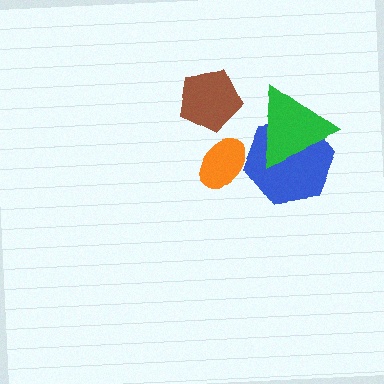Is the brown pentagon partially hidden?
No, no other shape covers it.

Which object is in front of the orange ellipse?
The blue hexagon is in front of the orange ellipse.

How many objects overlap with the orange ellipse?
1 object overlaps with the orange ellipse.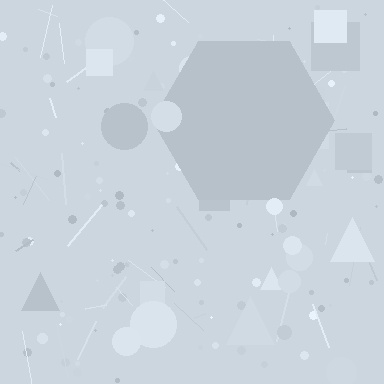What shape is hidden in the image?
A hexagon is hidden in the image.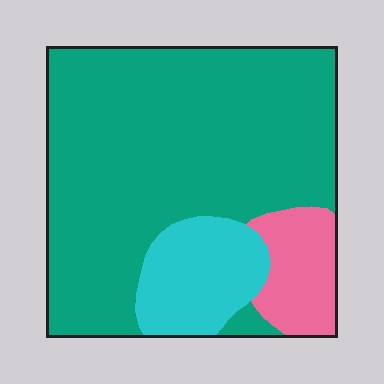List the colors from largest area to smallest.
From largest to smallest: teal, cyan, pink.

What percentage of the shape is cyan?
Cyan covers around 15% of the shape.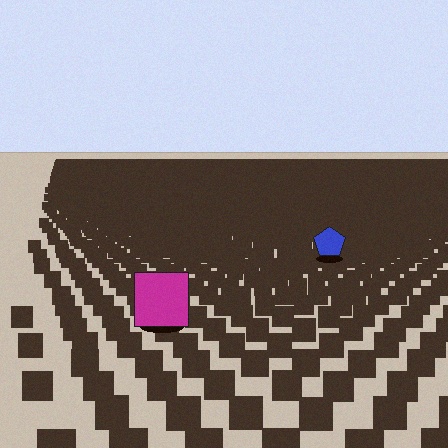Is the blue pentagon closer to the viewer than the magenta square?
No. The magenta square is closer — you can tell from the texture gradient: the ground texture is coarser near it.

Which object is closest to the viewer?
The magenta square is closest. The texture marks near it are larger and more spread out.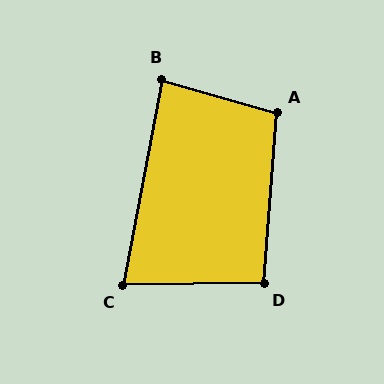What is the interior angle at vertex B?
Approximately 85 degrees (acute).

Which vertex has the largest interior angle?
A, at approximately 102 degrees.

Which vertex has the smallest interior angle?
C, at approximately 78 degrees.